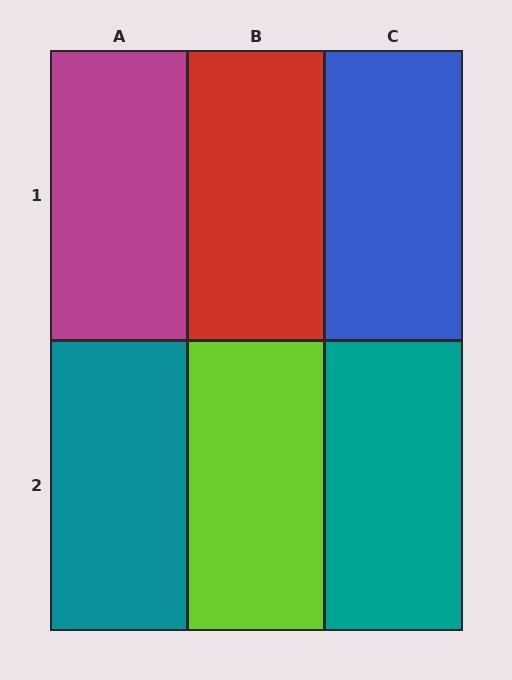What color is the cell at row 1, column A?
Magenta.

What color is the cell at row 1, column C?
Blue.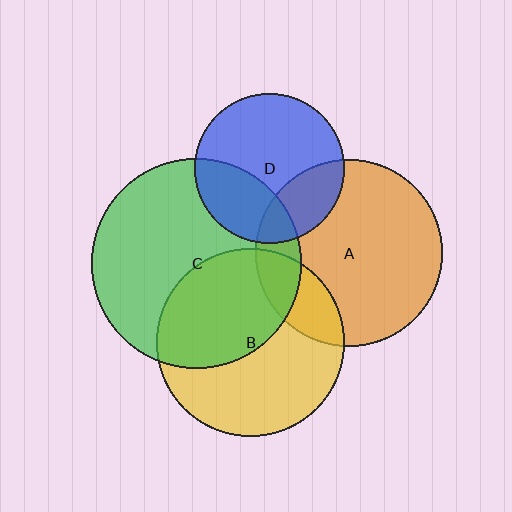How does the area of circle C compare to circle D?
Approximately 2.0 times.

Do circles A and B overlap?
Yes.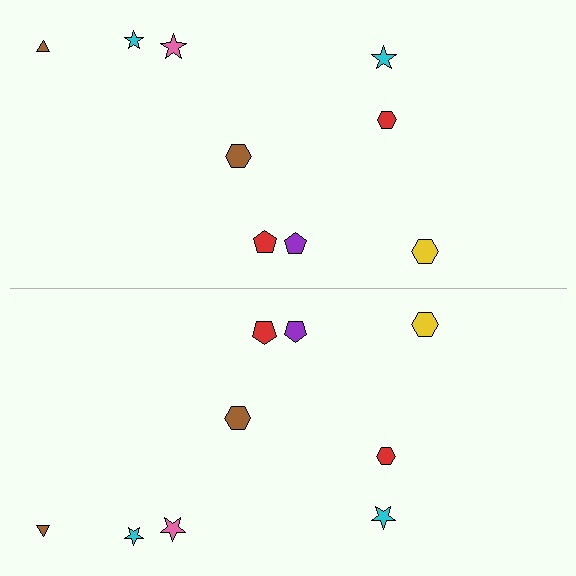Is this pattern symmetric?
Yes, this pattern has bilateral (reflection) symmetry.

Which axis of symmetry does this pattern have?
The pattern has a horizontal axis of symmetry running through the center of the image.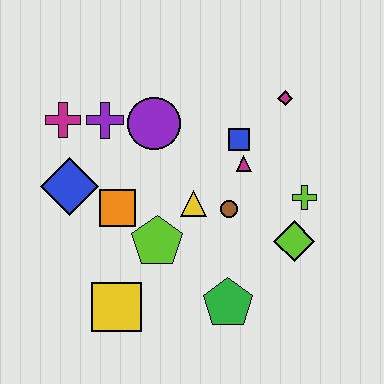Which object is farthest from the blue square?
The yellow square is farthest from the blue square.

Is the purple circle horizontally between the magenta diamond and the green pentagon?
No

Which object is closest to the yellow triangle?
The brown circle is closest to the yellow triangle.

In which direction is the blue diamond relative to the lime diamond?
The blue diamond is to the left of the lime diamond.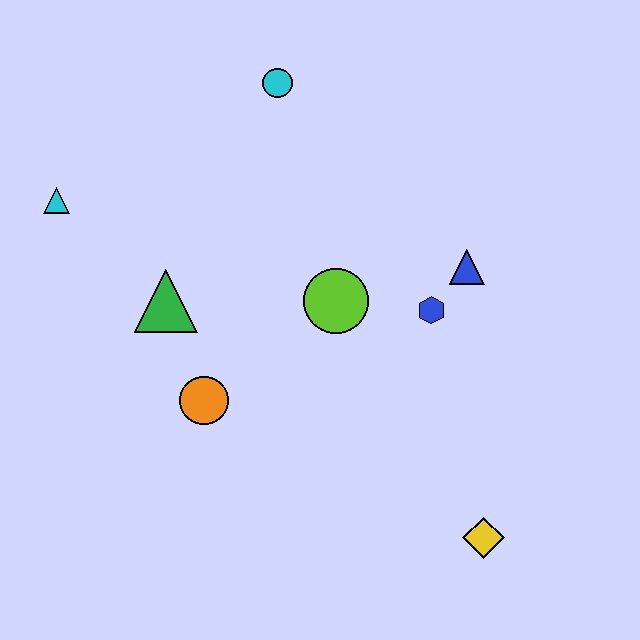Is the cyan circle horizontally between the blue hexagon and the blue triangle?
No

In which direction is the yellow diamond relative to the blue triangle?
The yellow diamond is below the blue triangle.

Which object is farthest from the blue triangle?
The cyan triangle is farthest from the blue triangle.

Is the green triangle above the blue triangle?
No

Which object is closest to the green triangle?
The orange circle is closest to the green triangle.